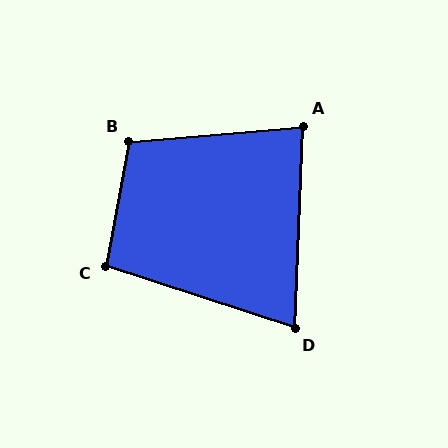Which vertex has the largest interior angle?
B, at approximately 105 degrees.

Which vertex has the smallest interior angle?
D, at approximately 75 degrees.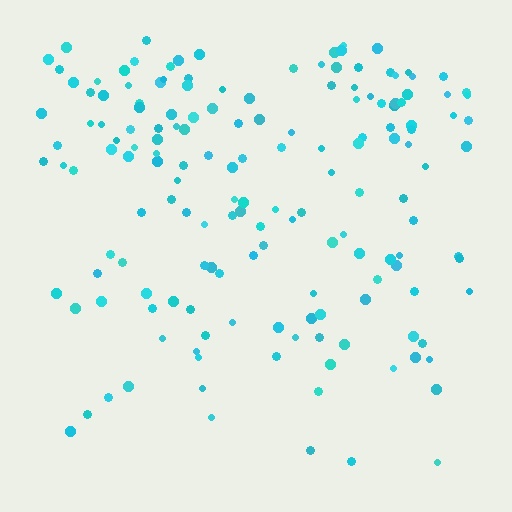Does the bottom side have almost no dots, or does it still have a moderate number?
Still a moderate number, just noticeably fewer than the top.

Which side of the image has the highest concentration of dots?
The top.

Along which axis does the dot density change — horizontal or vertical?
Vertical.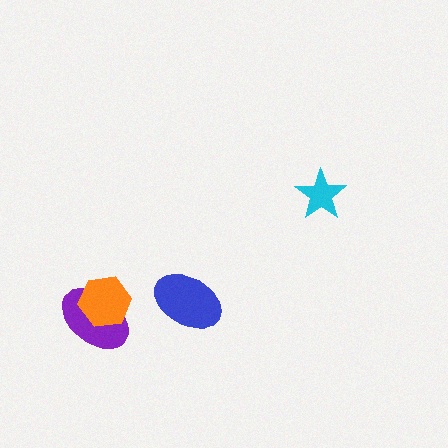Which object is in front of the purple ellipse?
The orange hexagon is in front of the purple ellipse.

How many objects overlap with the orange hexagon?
1 object overlaps with the orange hexagon.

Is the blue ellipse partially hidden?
No, no other shape covers it.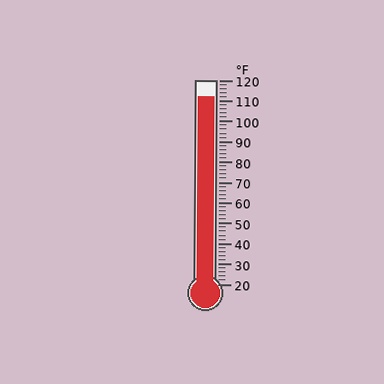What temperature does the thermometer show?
The thermometer shows approximately 112°F.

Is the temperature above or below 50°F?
The temperature is above 50°F.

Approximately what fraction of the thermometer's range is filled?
The thermometer is filled to approximately 90% of its range.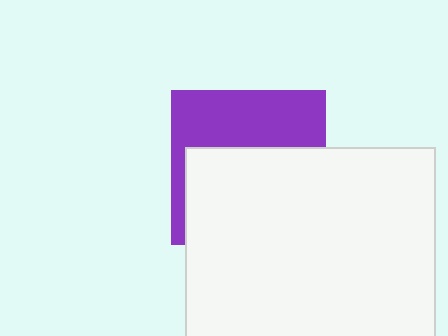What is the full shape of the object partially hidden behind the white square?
The partially hidden object is a purple square.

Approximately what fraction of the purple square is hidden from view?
Roughly 57% of the purple square is hidden behind the white square.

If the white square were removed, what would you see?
You would see the complete purple square.